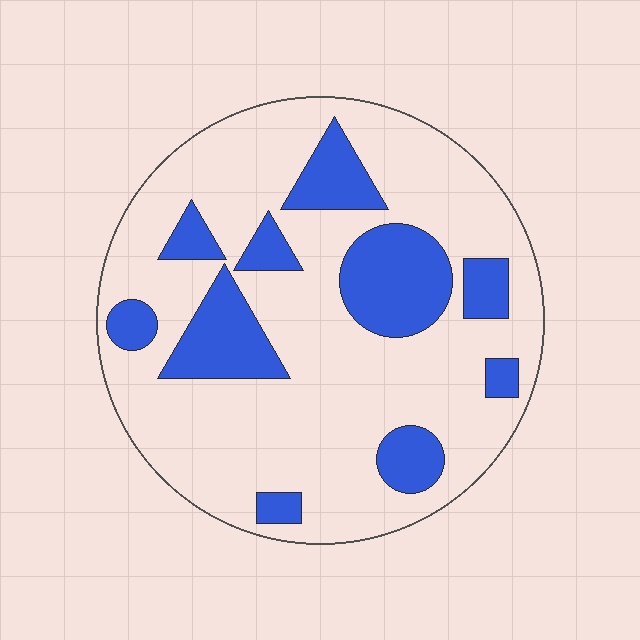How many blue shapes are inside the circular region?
10.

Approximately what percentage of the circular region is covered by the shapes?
Approximately 25%.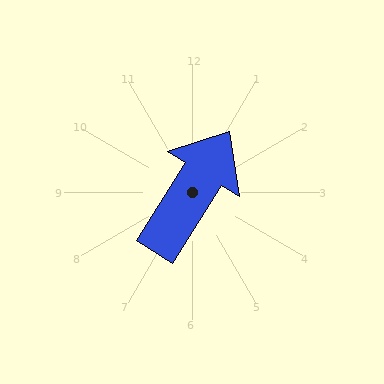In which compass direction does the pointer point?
Northeast.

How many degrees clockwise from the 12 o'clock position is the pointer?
Approximately 32 degrees.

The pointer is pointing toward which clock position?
Roughly 1 o'clock.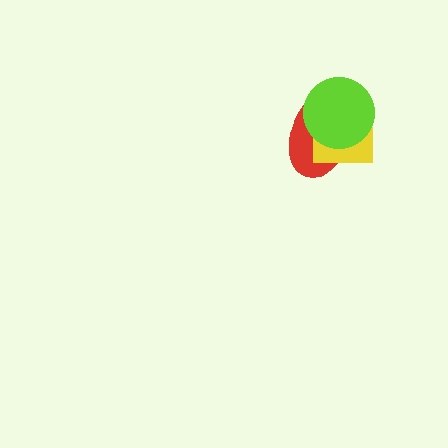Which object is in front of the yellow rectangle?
The lime circle is in front of the yellow rectangle.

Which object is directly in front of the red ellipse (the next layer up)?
The yellow rectangle is directly in front of the red ellipse.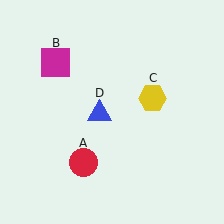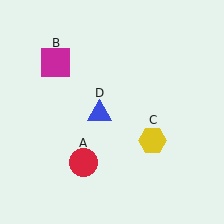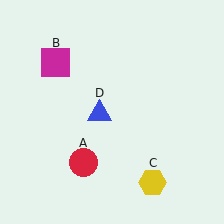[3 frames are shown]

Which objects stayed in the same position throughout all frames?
Red circle (object A) and magenta square (object B) and blue triangle (object D) remained stationary.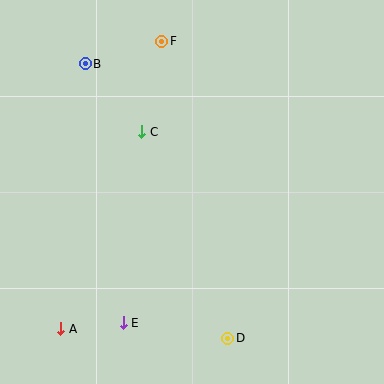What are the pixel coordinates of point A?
Point A is at (61, 329).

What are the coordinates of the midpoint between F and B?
The midpoint between F and B is at (123, 53).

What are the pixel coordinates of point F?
Point F is at (162, 41).